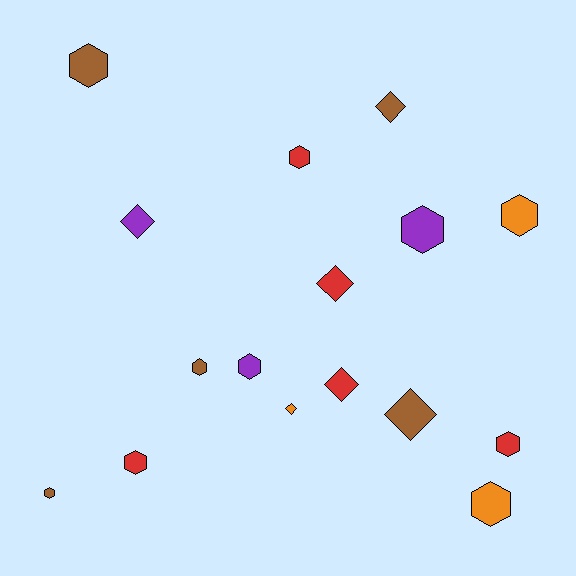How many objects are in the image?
There are 16 objects.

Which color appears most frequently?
Red, with 5 objects.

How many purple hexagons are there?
There are 2 purple hexagons.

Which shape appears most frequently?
Hexagon, with 10 objects.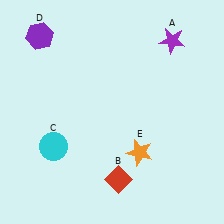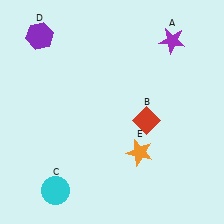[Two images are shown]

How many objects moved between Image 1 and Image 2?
2 objects moved between the two images.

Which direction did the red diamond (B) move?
The red diamond (B) moved up.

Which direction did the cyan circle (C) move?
The cyan circle (C) moved down.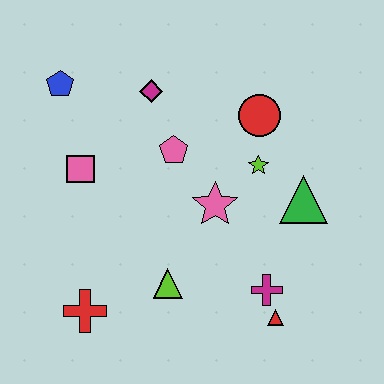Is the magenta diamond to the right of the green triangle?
No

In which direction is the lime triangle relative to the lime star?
The lime triangle is below the lime star.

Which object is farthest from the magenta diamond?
The red triangle is farthest from the magenta diamond.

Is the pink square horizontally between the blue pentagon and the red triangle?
Yes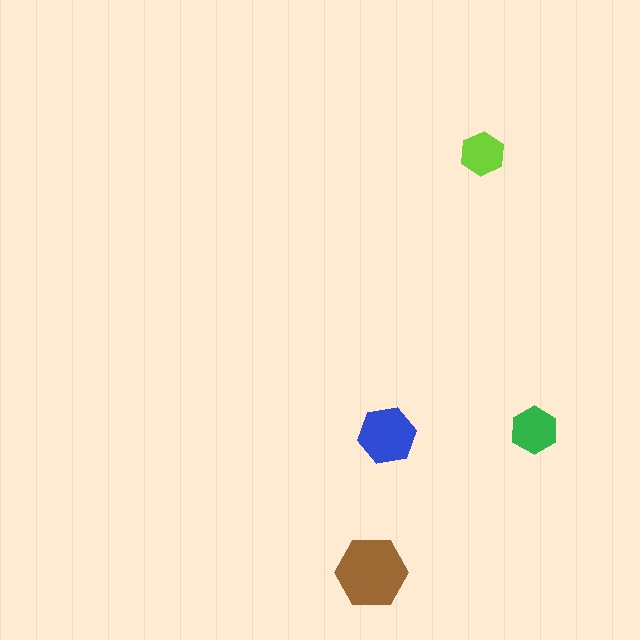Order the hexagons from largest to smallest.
the brown one, the blue one, the green one, the lime one.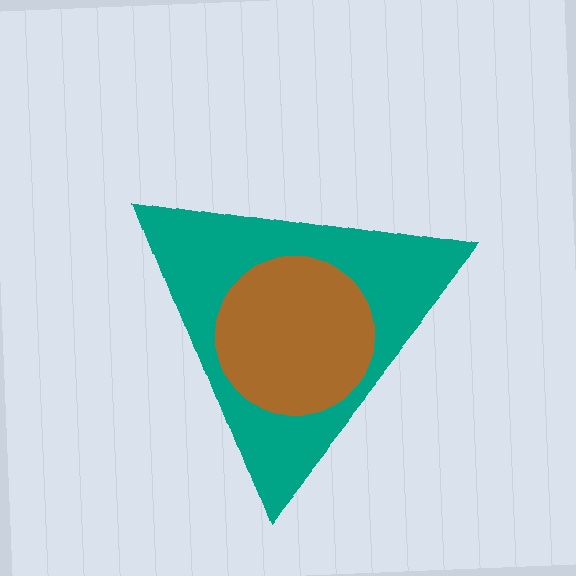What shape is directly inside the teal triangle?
The brown circle.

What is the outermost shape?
The teal triangle.